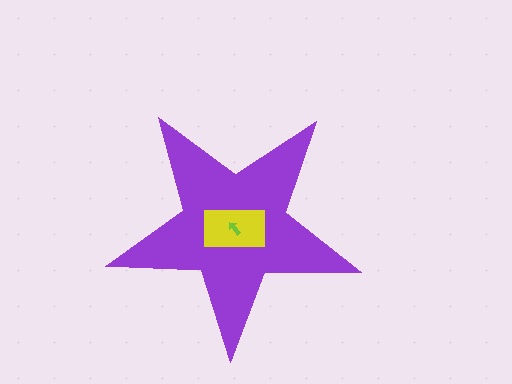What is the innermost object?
The lime arrow.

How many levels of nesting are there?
3.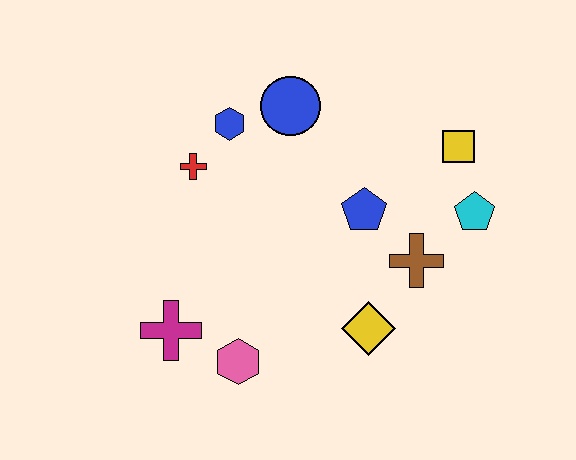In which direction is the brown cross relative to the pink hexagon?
The brown cross is to the right of the pink hexagon.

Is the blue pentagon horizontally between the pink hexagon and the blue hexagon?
No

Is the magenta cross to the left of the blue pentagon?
Yes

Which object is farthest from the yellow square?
The magenta cross is farthest from the yellow square.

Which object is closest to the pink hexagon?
The magenta cross is closest to the pink hexagon.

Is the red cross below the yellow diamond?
No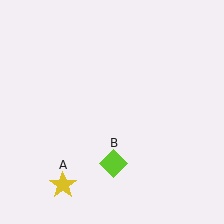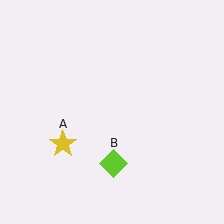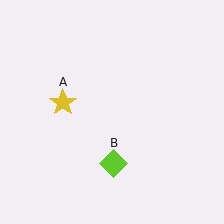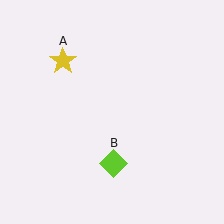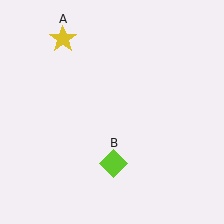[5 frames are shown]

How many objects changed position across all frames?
1 object changed position: yellow star (object A).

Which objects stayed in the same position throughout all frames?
Lime diamond (object B) remained stationary.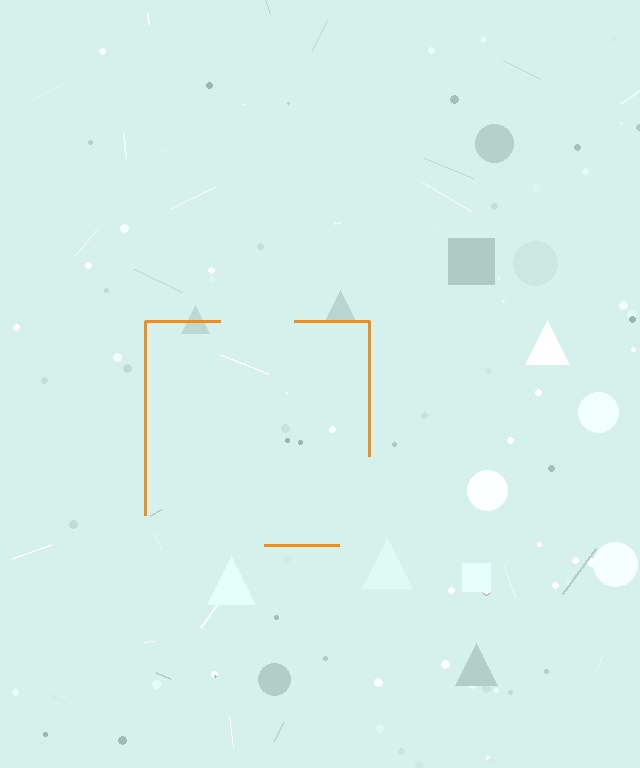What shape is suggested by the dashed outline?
The dashed outline suggests a square.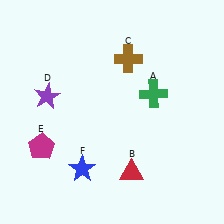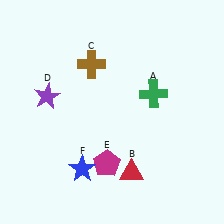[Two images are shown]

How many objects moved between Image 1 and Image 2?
2 objects moved between the two images.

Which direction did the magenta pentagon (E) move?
The magenta pentagon (E) moved right.